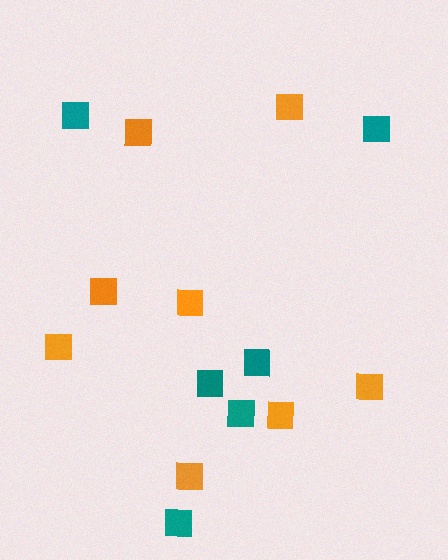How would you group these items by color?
There are 2 groups: one group of teal squares (6) and one group of orange squares (8).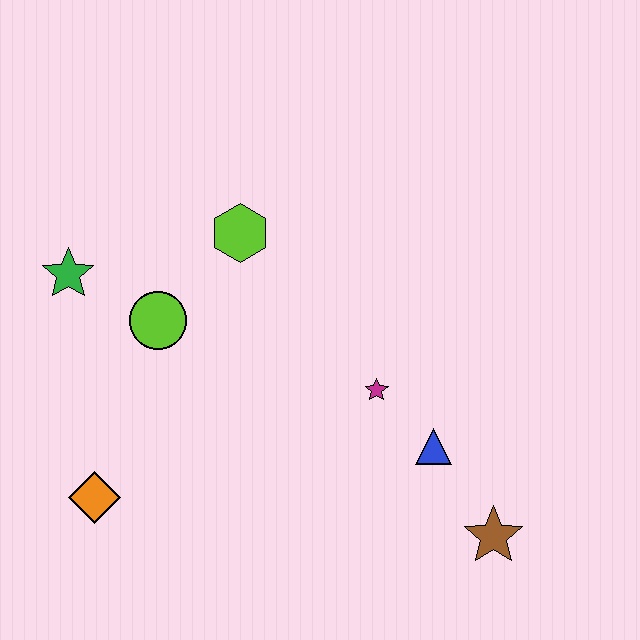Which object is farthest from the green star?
The brown star is farthest from the green star.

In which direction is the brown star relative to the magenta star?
The brown star is below the magenta star.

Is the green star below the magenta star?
No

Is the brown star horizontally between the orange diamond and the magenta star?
No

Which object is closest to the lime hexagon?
The lime circle is closest to the lime hexagon.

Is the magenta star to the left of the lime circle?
No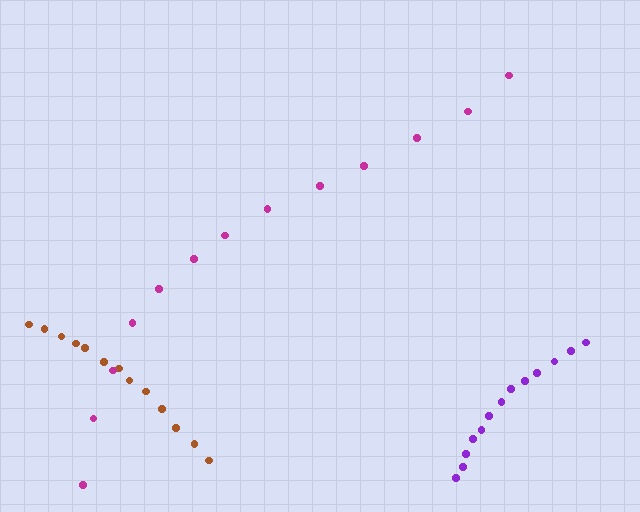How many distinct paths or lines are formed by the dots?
There are 3 distinct paths.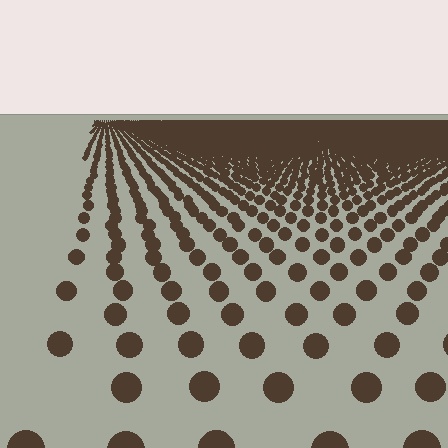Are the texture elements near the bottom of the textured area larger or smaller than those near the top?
Larger. Near the bottom, elements are closer to the viewer and appear at a bigger on-screen size.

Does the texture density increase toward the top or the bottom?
Density increases toward the top.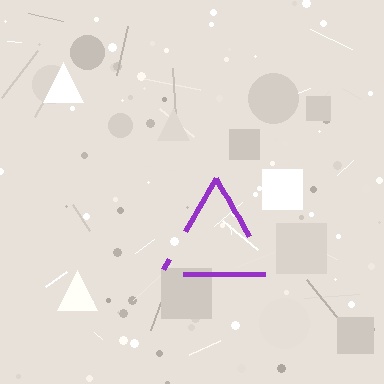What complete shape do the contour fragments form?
The contour fragments form a triangle.